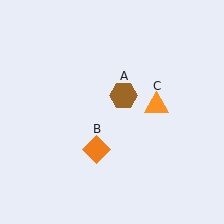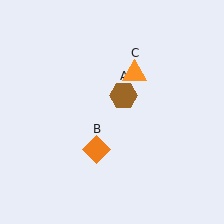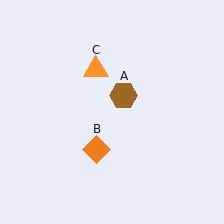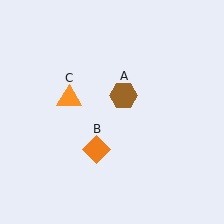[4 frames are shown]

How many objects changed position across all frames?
1 object changed position: orange triangle (object C).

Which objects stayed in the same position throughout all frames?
Brown hexagon (object A) and orange diamond (object B) remained stationary.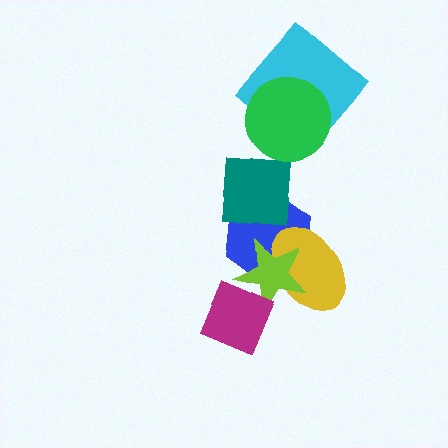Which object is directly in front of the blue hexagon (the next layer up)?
The teal square is directly in front of the blue hexagon.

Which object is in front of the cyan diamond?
The green circle is in front of the cyan diamond.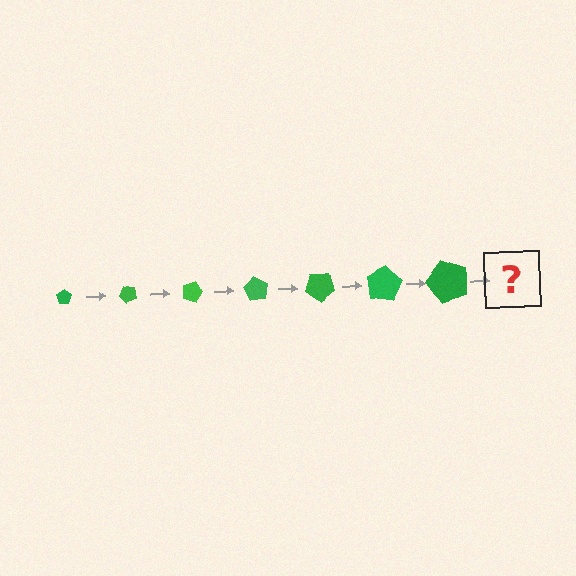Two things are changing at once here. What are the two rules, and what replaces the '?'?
The two rules are that the pentagon grows larger each step and it rotates 45 degrees each step. The '?' should be a pentagon, larger than the previous one and rotated 315 degrees from the start.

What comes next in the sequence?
The next element should be a pentagon, larger than the previous one and rotated 315 degrees from the start.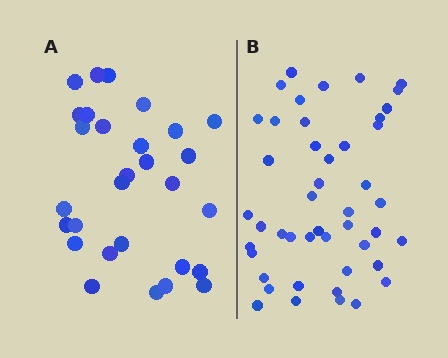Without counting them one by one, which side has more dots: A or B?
Region B (the right region) has more dots.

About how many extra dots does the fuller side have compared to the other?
Region B has approximately 15 more dots than region A.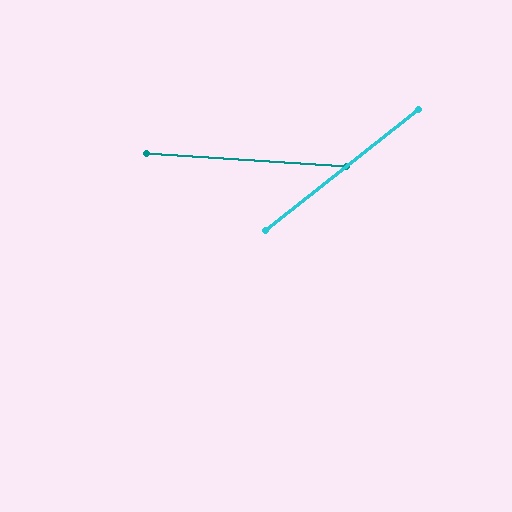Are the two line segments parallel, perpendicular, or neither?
Neither parallel nor perpendicular — they differ by about 42°.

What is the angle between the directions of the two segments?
Approximately 42 degrees.